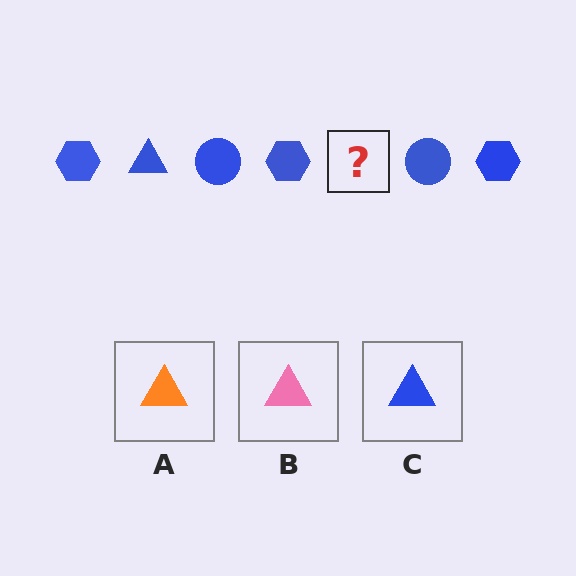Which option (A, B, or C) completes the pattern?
C.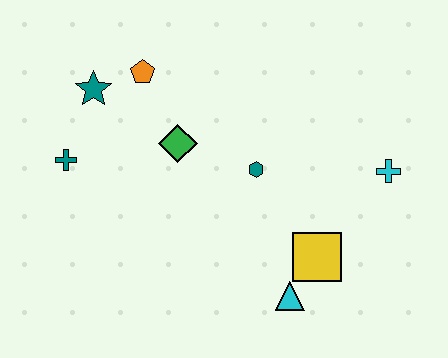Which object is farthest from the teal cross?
The cyan cross is farthest from the teal cross.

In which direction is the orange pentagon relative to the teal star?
The orange pentagon is to the right of the teal star.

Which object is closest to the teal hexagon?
The green diamond is closest to the teal hexagon.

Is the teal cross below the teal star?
Yes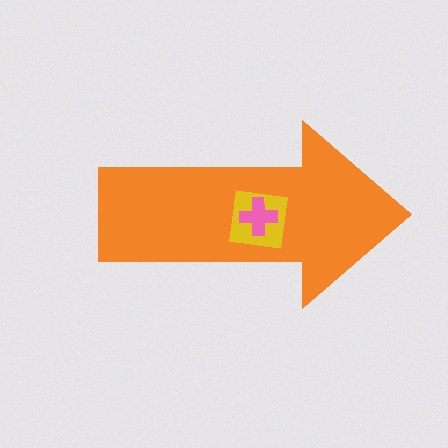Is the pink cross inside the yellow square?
Yes.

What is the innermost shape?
The pink cross.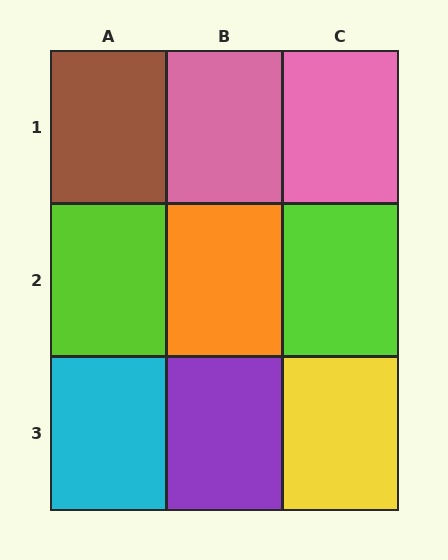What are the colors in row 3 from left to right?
Cyan, purple, yellow.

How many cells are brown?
1 cell is brown.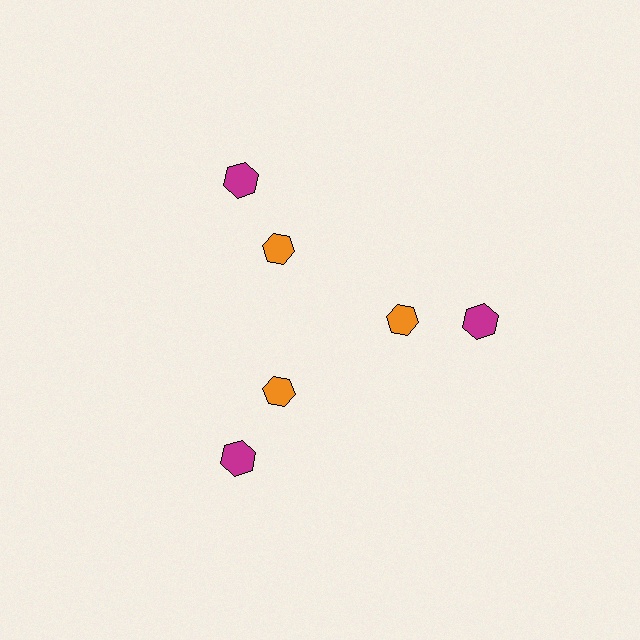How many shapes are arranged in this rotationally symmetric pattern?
There are 6 shapes, arranged in 3 groups of 2.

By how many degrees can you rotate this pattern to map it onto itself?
The pattern maps onto itself every 120 degrees of rotation.